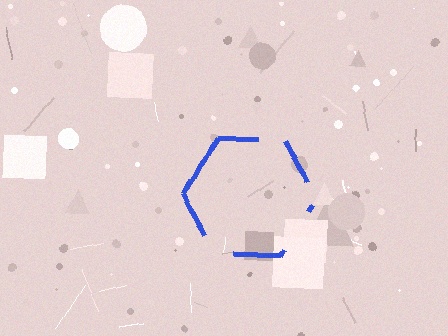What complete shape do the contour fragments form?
The contour fragments form a hexagon.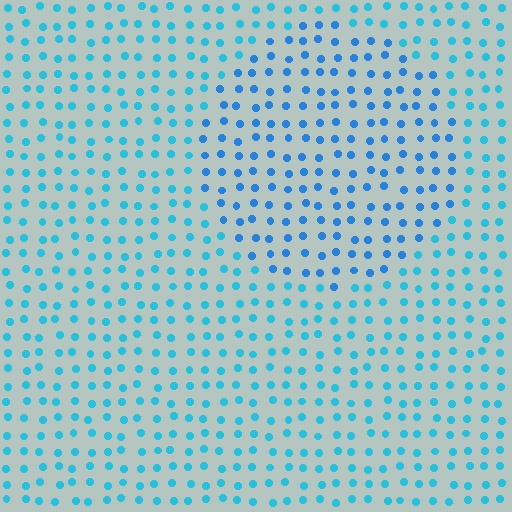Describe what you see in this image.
The image is filled with small cyan elements in a uniform arrangement. A circle-shaped region is visible where the elements are tinted to a slightly different hue, forming a subtle color boundary.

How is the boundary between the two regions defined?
The boundary is defined purely by a slight shift in hue (about 21 degrees). Spacing, size, and orientation are identical on both sides.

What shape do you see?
I see a circle.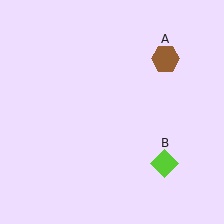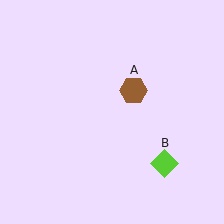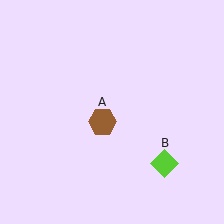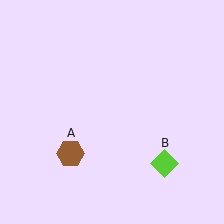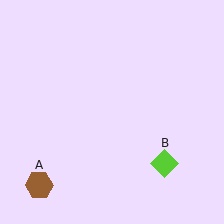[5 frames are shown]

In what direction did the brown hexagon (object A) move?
The brown hexagon (object A) moved down and to the left.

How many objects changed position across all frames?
1 object changed position: brown hexagon (object A).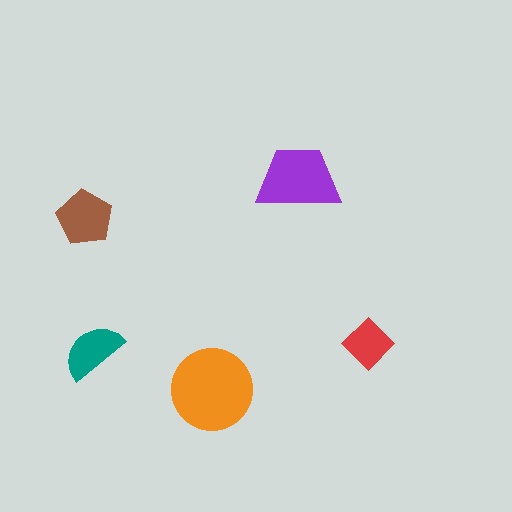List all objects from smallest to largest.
The red diamond, the teal semicircle, the brown pentagon, the purple trapezoid, the orange circle.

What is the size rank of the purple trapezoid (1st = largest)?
2nd.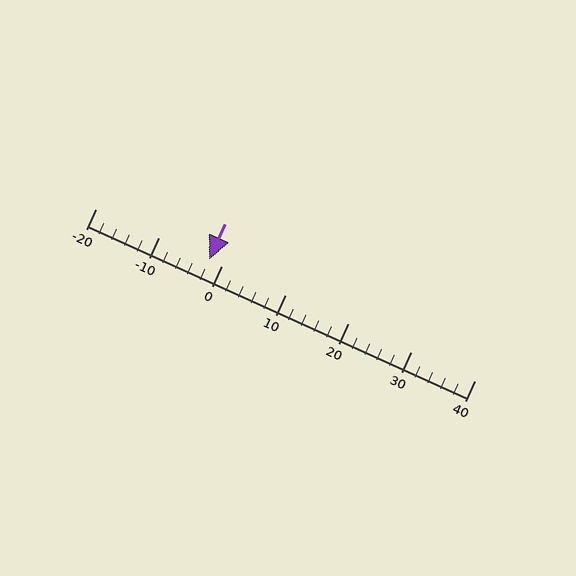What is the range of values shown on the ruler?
The ruler shows values from -20 to 40.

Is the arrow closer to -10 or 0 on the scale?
The arrow is closer to 0.